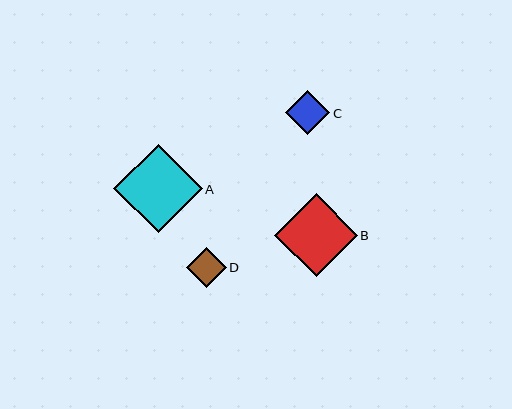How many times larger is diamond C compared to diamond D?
Diamond C is approximately 1.1 times the size of diamond D.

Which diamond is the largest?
Diamond A is the largest with a size of approximately 88 pixels.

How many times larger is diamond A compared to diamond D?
Diamond A is approximately 2.2 times the size of diamond D.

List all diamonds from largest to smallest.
From largest to smallest: A, B, C, D.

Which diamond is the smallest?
Diamond D is the smallest with a size of approximately 40 pixels.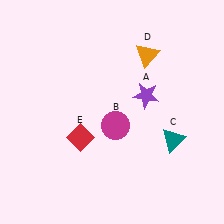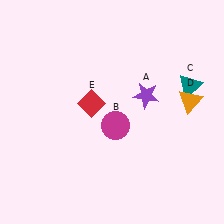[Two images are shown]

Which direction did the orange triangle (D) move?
The orange triangle (D) moved down.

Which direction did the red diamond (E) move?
The red diamond (E) moved up.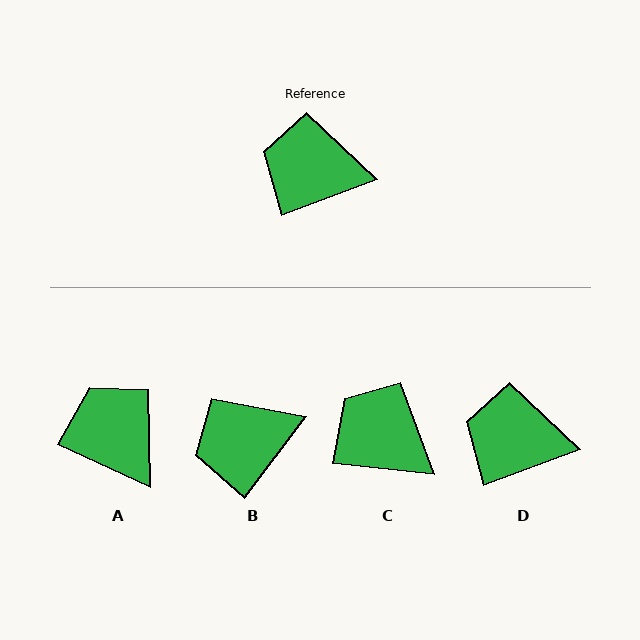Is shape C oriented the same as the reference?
No, it is off by about 26 degrees.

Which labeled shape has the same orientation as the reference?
D.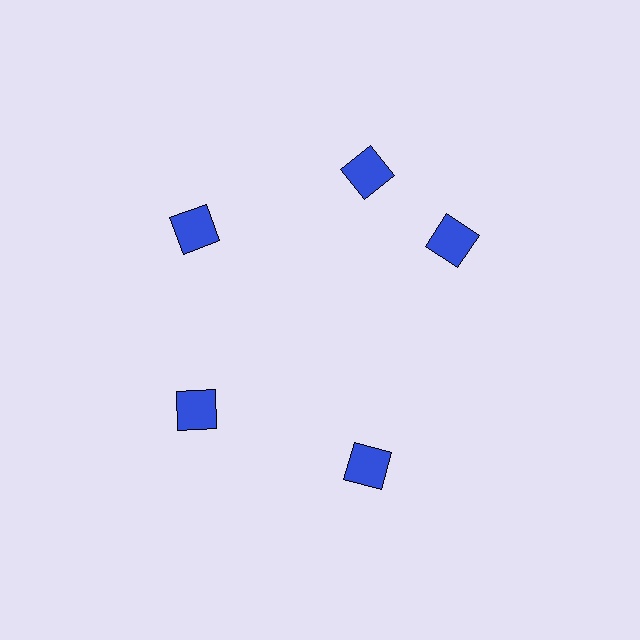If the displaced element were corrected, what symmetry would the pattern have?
It would have 5-fold rotational symmetry — the pattern would map onto itself every 72 degrees.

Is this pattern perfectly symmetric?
No. The 5 blue squares are arranged in a ring, but one element near the 3 o'clock position is rotated out of alignment along the ring, breaking the 5-fold rotational symmetry.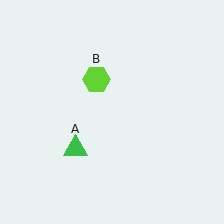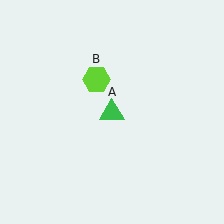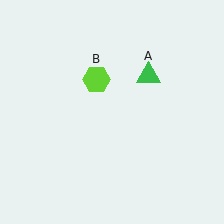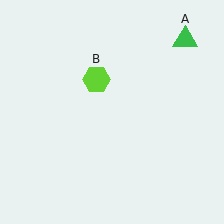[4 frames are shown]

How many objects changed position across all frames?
1 object changed position: green triangle (object A).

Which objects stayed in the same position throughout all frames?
Lime hexagon (object B) remained stationary.